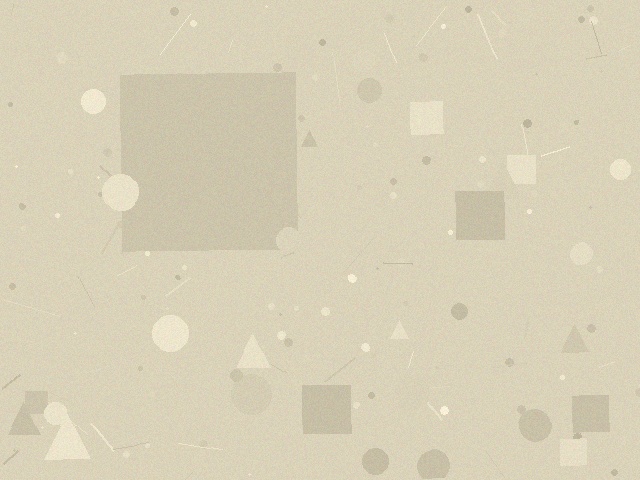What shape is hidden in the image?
A square is hidden in the image.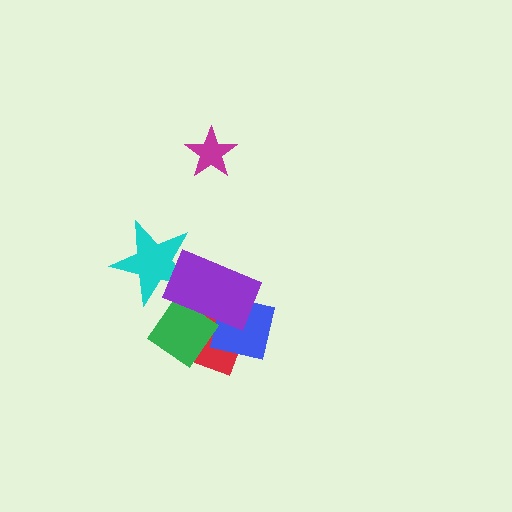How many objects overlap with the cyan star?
1 object overlaps with the cyan star.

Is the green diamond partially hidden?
Yes, it is partially covered by another shape.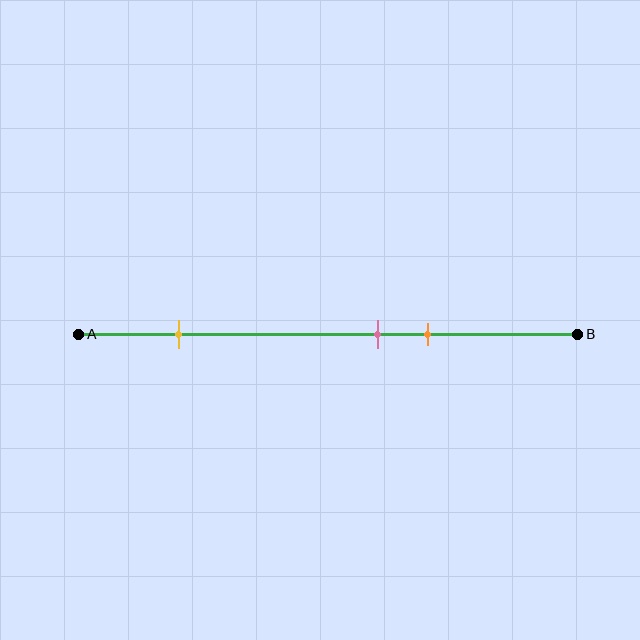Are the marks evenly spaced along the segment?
No, the marks are not evenly spaced.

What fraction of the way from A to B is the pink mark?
The pink mark is approximately 60% (0.6) of the way from A to B.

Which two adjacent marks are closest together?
The pink and orange marks are the closest adjacent pair.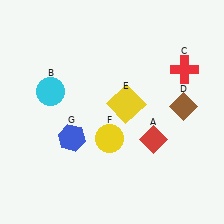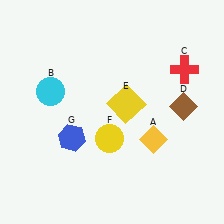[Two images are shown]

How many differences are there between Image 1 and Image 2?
There is 1 difference between the two images.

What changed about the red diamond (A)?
In Image 1, A is red. In Image 2, it changed to yellow.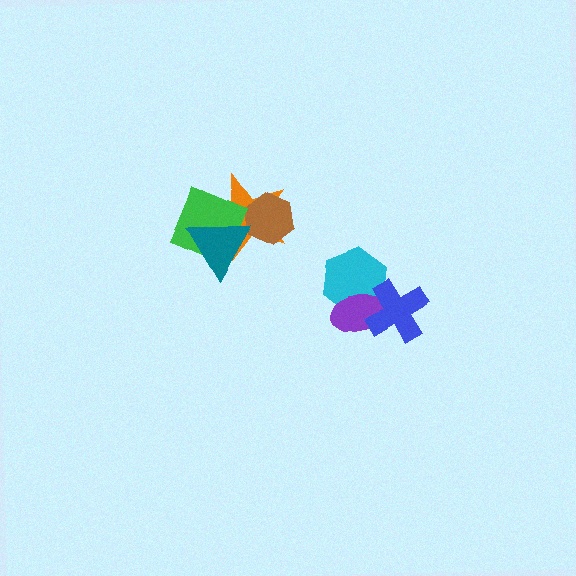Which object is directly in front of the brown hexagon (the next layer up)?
The green diamond is directly in front of the brown hexagon.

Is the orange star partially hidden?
Yes, it is partially covered by another shape.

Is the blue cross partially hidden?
No, no other shape covers it.